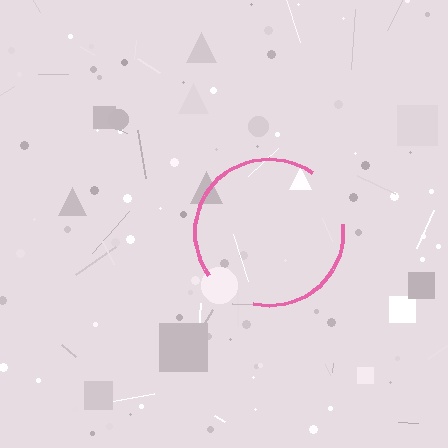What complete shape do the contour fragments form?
The contour fragments form a circle.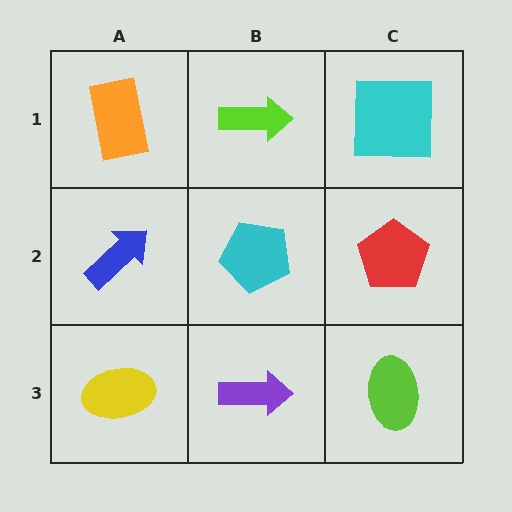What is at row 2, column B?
A cyan pentagon.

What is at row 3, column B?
A purple arrow.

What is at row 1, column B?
A lime arrow.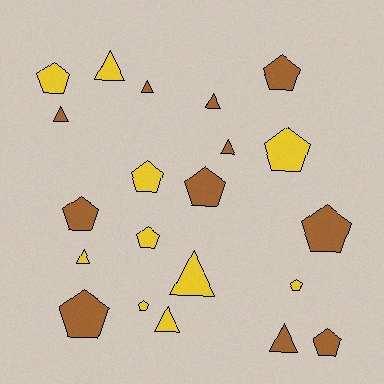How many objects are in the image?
There are 21 objects.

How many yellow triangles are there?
There are 4 yellow triangles.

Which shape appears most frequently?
Pentagon, with 12 objects.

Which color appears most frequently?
Brown, with 11 objects.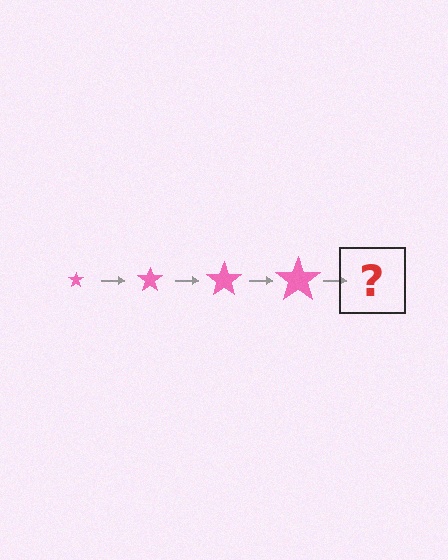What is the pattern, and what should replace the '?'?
The pattern is that the star gets progressively larger each step. The '?' should be a pink star, larger than the previous one.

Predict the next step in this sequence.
The next step is a pink star, larger than the previous one.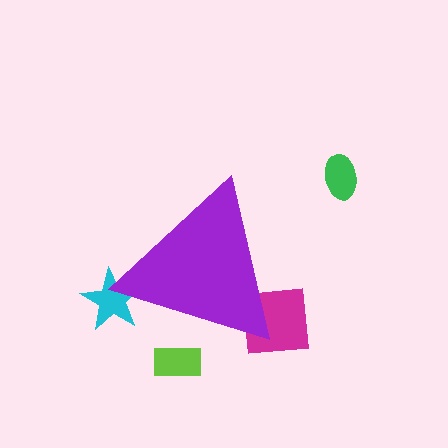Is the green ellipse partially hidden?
No, the green ellipse is fully visible.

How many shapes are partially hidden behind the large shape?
3 shapes are partially hidden.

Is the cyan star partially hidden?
Yes, the cyan star is partially hidden behind the purple triangle.